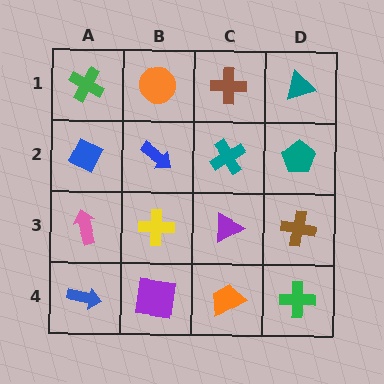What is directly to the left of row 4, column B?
A blue arrow.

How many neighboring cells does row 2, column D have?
3.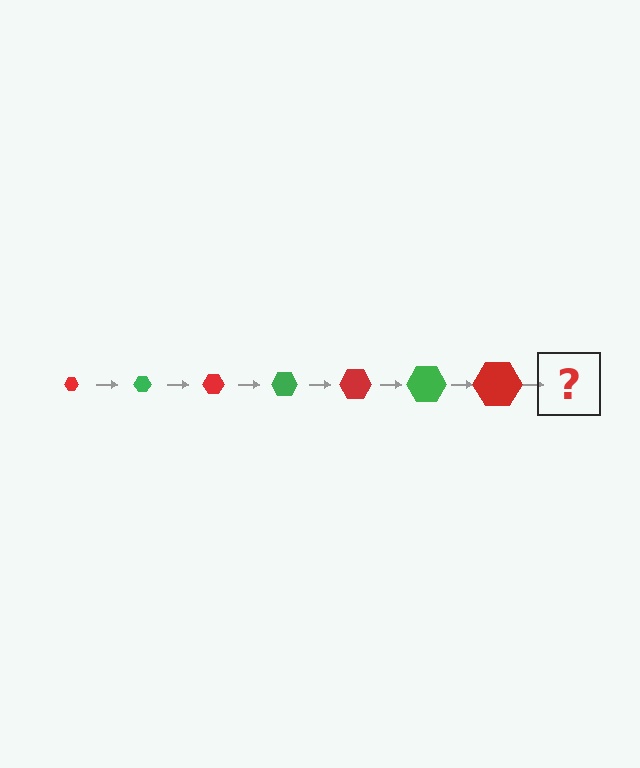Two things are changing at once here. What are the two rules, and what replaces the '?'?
The two rules are that the hexagon grows larger each step and the color cycles through red and green. The '?' should be a green hexagon, larger than the previous one.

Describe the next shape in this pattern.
It should be a green hexagon, larger than the previous one.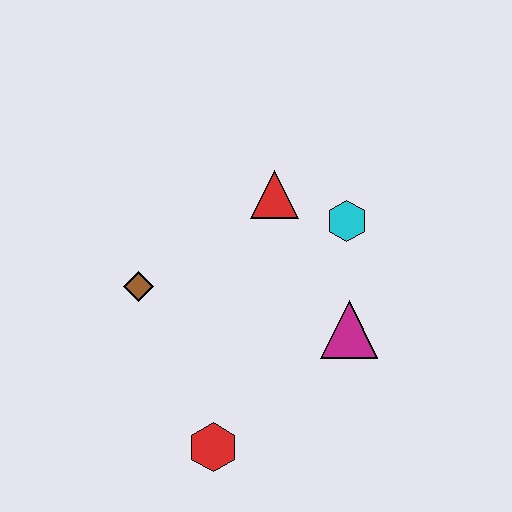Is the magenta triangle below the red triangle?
Yes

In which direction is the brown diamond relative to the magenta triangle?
The brown diamond is to the left of the magenta triangle.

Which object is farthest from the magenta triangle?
The brown diamond is farthest from the magenta triangle.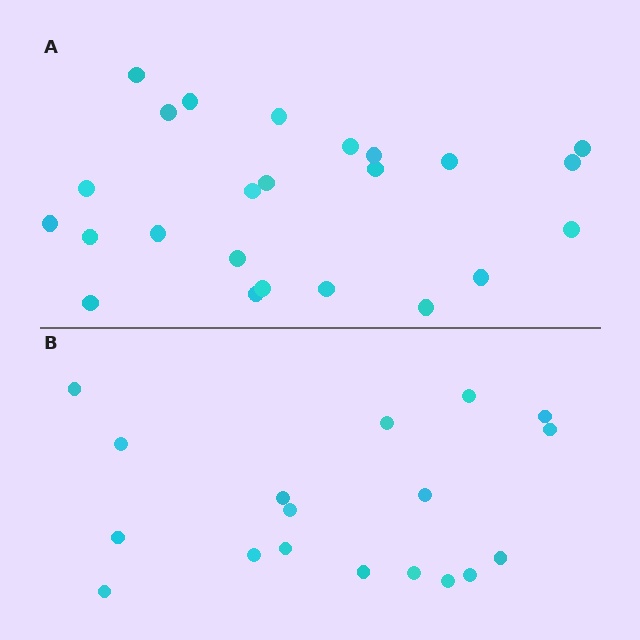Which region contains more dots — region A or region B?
Region A (the top region) has more dots.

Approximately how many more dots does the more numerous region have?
Region A has about 6 more dots than region B.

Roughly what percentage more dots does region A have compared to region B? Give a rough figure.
About 35% more.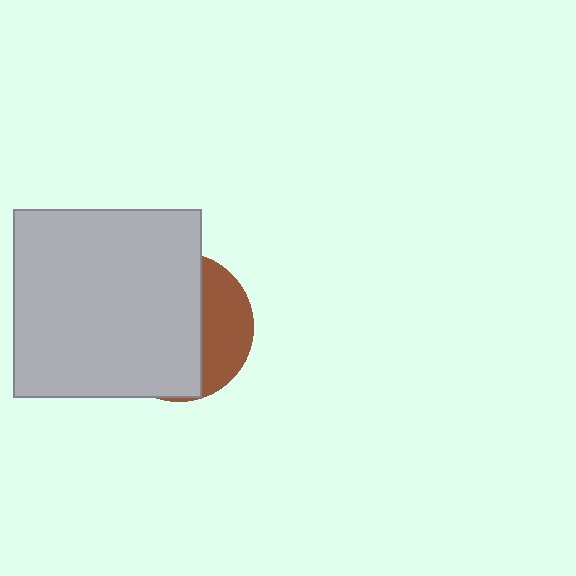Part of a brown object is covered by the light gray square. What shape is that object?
It is a circle.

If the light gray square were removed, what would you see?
You would see the complete brown circle.